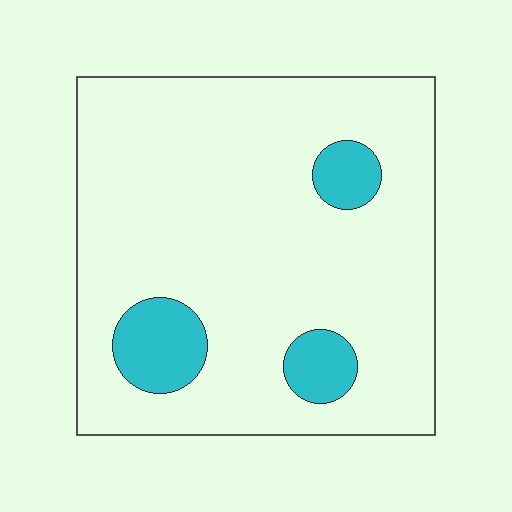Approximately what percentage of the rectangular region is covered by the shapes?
Approximately 10%.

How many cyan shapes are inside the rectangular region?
3.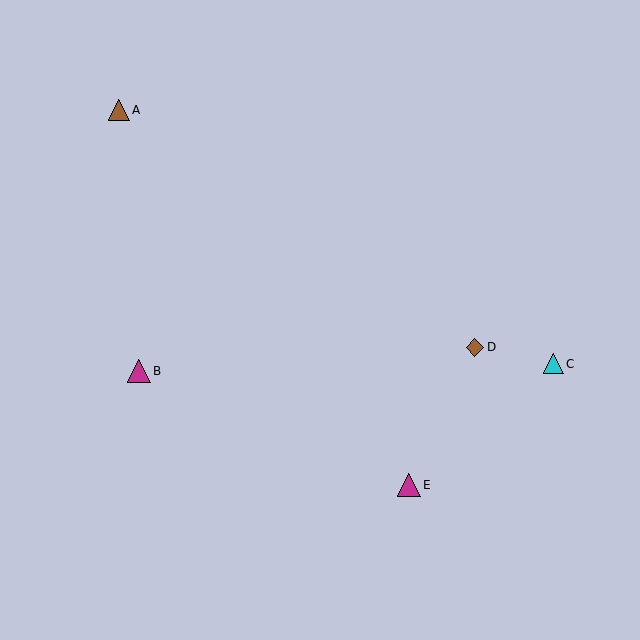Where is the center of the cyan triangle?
The center of the cyan triangle is at (553, 364).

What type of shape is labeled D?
Shape D is a brown diamond.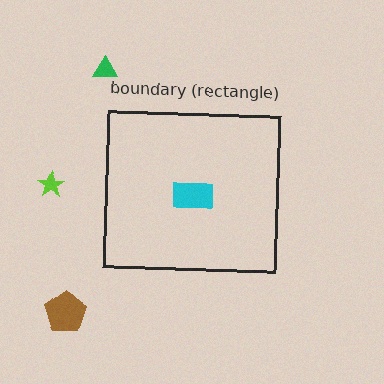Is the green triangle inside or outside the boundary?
Outside.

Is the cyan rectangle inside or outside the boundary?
Inside.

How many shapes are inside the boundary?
1 inside, 4 outside.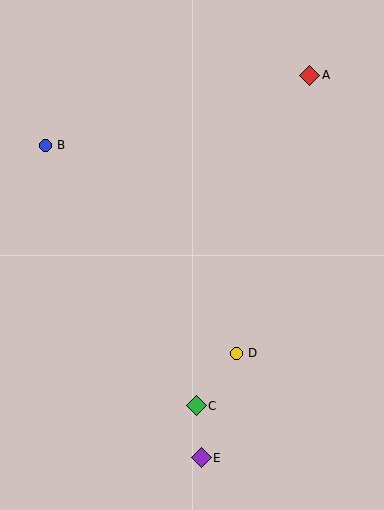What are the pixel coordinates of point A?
Point A is at (310, 75).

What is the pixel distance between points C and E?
The distance between C and E is 52 pixels.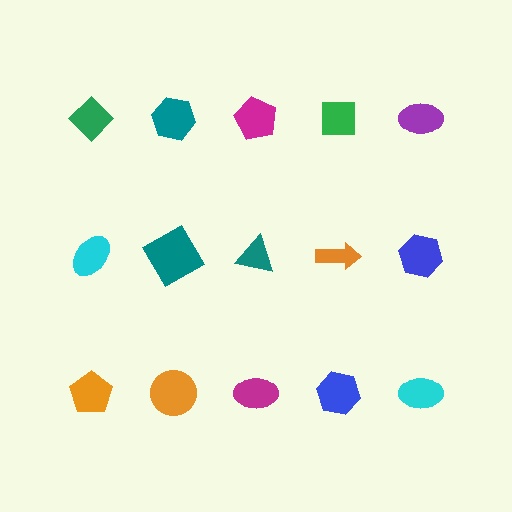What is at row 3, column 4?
A blue hexagon.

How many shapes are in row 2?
5 shapes.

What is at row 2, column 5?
A blue hexagon.